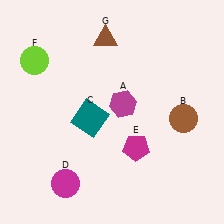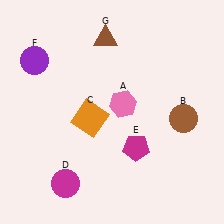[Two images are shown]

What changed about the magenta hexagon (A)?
In Image 1, A is magenta. In Image 2, it changed to pink.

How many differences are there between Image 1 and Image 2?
There are 3 differences between the two images.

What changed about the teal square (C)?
In Image 1, C is teal. In Image 2, it changed to orange.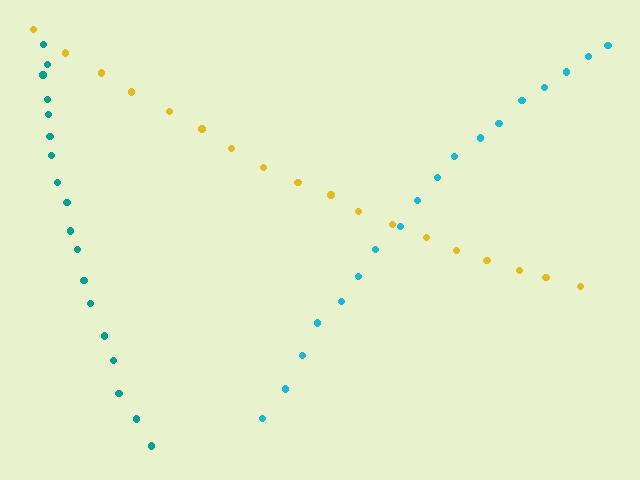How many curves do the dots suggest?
There are 3 distinct paths.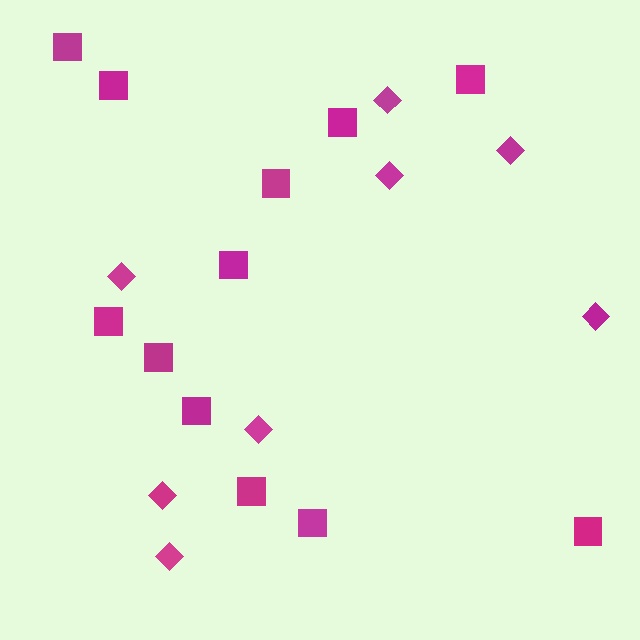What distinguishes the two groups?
There are 2 groups: one group of diamonds (8) and one group of squares (12).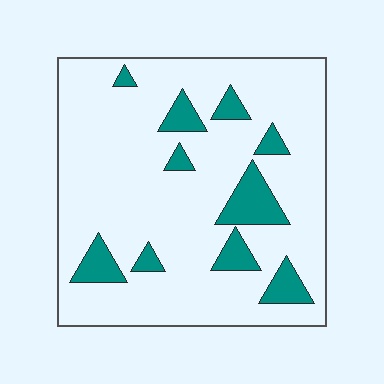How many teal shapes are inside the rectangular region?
10.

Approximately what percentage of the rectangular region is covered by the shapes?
Approximately 15%.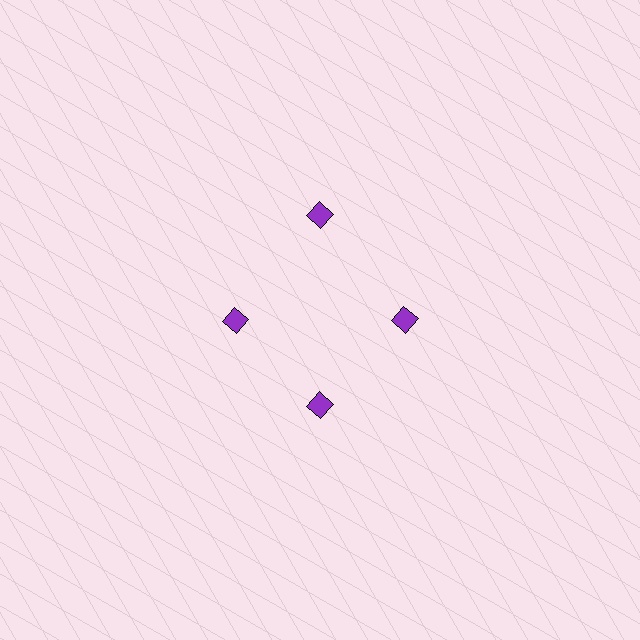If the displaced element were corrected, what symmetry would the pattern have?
It would have 4-fold rotational symmetry — the pattern would map onto itself every 90 degrees.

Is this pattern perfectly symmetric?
No. The 4 purple diamonds are arranged in a ring, but one element near the 12 o'clock position is pushed outward from the center, breaking the 4-fold rotational symmetry.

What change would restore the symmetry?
The symmetry would be restored by moving it inward, back onto the ring so that all 4 diamonds sit at equal angles and equal distance from the center.